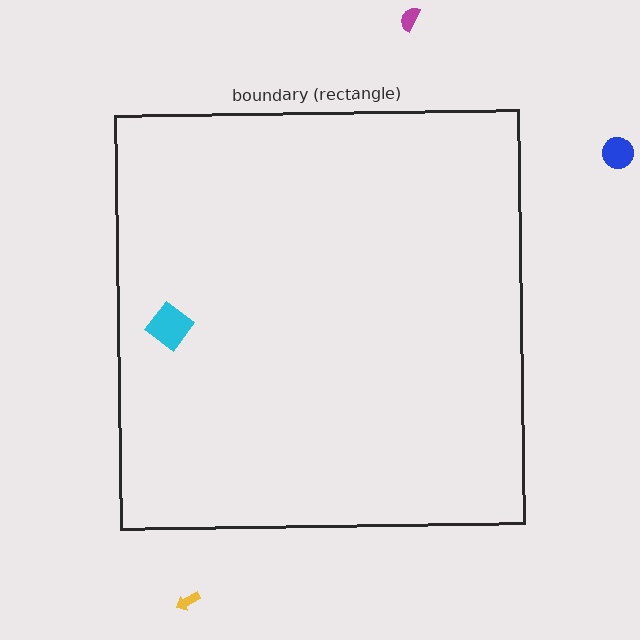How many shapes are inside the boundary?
1 inside, 3 outside.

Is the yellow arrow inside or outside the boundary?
Outside.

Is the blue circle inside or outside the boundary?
Outside.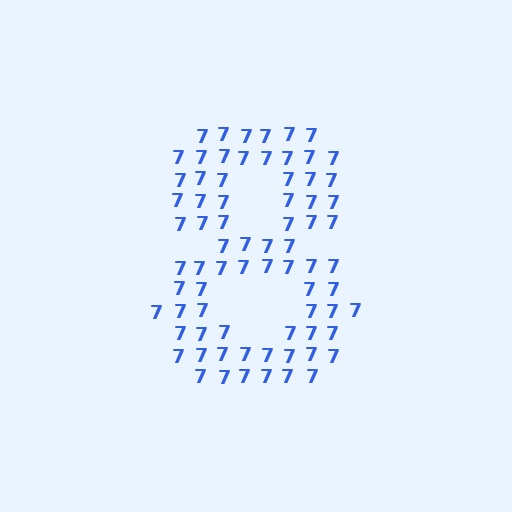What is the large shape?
The large shape is the digit 8.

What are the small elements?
The small elements are digit 7's.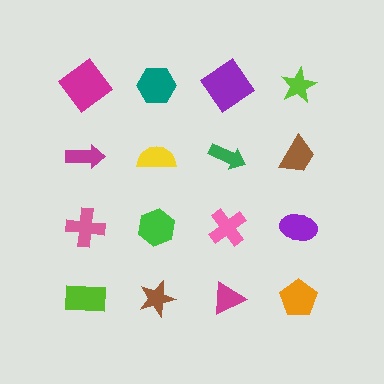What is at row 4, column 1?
A lime rectangle.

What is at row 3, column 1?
A pink cross.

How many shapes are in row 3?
4 shapes.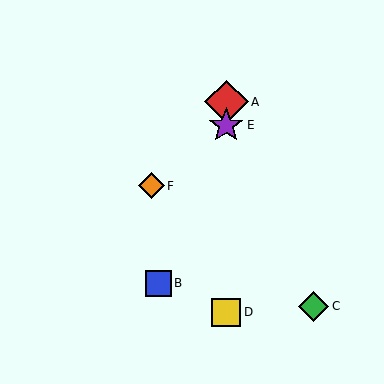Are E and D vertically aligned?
Yes, both are at x≈226.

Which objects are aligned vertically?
Objects A, D, E are aligned vertically.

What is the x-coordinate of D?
Object D is at x≈226.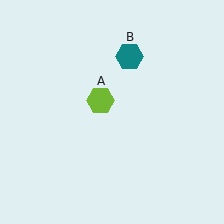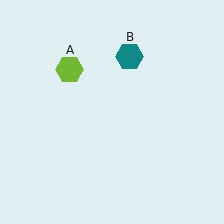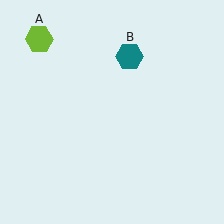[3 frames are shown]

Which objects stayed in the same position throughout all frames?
Teal hexagon (object B) remained stationary.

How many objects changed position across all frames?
1 object changed position: lime hexagon (object A).